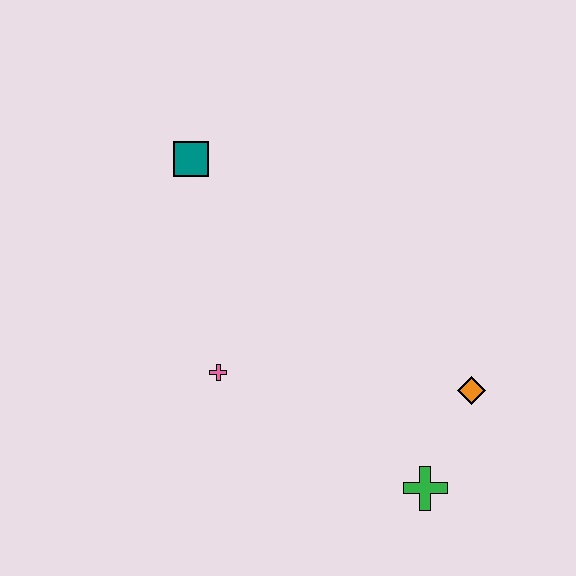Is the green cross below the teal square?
Yes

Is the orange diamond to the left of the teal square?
No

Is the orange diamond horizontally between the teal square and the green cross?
No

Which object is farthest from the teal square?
The green cross is farthest from the teal square.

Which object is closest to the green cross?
The orange diamond is closest to the green cross.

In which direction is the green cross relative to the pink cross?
The green cross is to the right of the pink cross.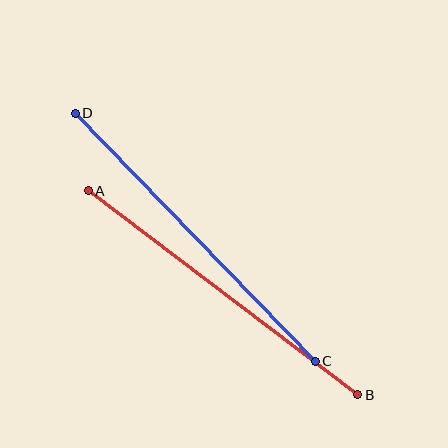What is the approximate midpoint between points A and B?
The midpoint is at approximately (223, 293) pixels.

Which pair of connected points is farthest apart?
Points C and D are farthest apart.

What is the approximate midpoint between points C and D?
The midpoint is at approximately (195, 237) pixels.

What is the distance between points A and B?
The distance is approximately 338 pixels.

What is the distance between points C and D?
The distance is approximately 345 pixels.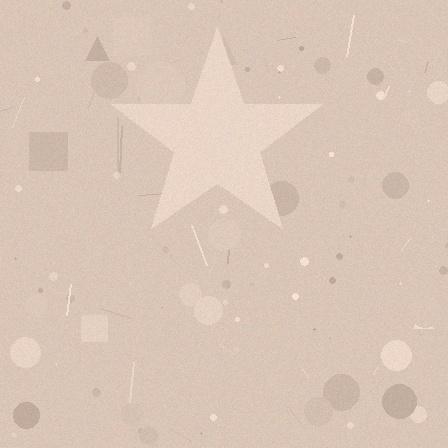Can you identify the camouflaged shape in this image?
The camouflaged shape is a star.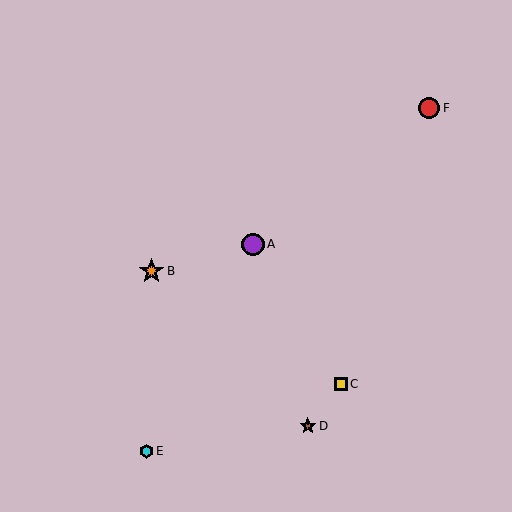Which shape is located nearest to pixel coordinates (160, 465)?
The cyan hexagon (labeled E) at (146, 451) is nearest to that location.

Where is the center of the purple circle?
The center of the purple circle is at (253, 244).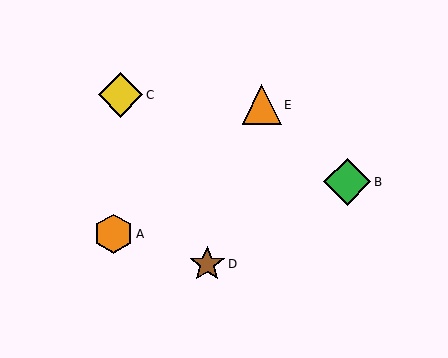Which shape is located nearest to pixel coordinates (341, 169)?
The green diamond (labeled B) at (347, 182) is nearest to that location.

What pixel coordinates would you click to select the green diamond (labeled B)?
Click at (347, 182) to select the green diamond B.